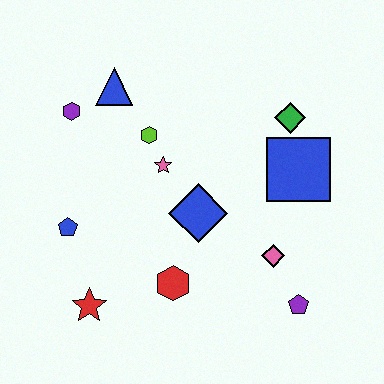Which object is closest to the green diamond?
The blue square is closest to the green diamond.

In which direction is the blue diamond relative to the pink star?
The blue diamond is below the pink star.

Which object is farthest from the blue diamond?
The purple hexagon is farthest from the blue diamond.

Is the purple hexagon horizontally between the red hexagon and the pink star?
No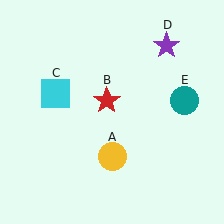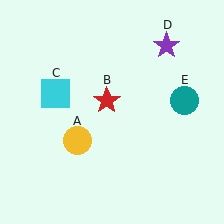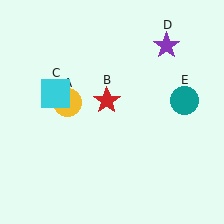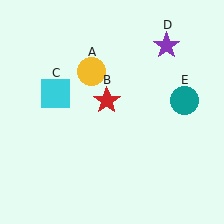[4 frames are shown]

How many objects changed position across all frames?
1 object changed position: yellow circle (object A).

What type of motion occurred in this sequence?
The yellow circle (object A) rotated clockwise around the center of the scene.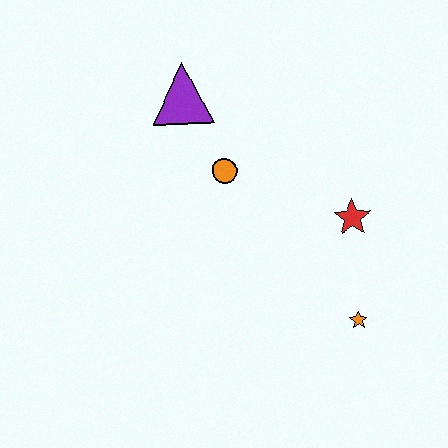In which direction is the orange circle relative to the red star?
The orange circle is to the left of the red star.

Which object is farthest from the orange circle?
The orange star is farthest from the orange circle.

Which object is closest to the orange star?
The red star is closest to the orange star.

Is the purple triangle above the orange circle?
Yes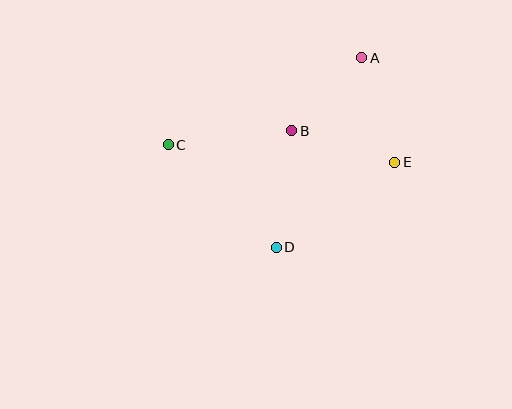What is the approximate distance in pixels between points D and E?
The distance between D and E is approximately 146 pixels.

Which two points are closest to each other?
Points A and B are closest to each other.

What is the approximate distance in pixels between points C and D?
The distance between C and D is approximately 149 pixels.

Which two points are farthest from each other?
Points C and E are farthest from each other.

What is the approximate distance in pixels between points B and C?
The distance between B and C is approximately 125 pixels.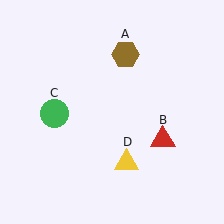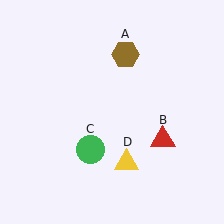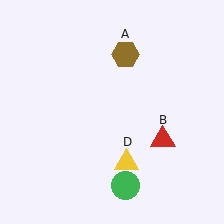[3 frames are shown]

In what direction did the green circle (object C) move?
The green circle (object C) moved down and to the right.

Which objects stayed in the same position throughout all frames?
Brown hexagon (object A) and red triangle (object B) and yellow triangle (object D) remained stationary.